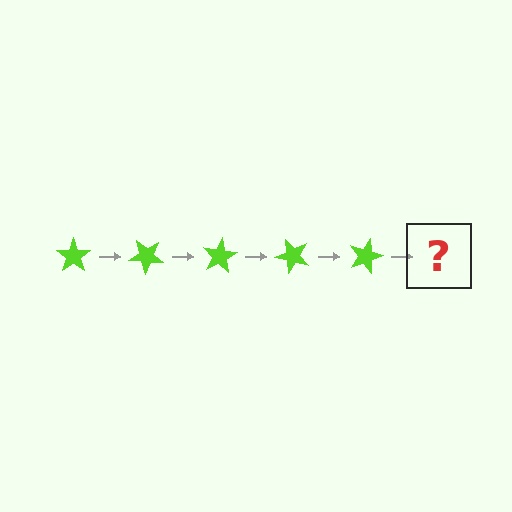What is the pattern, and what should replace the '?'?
The pattern is that the star rotates 40 degrees each step. The '?' should be a lime star rotated 200 degrees.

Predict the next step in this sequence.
The next step is a lime star rotated 200 degrees.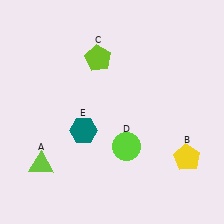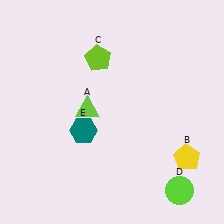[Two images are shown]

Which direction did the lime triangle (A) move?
The lime triangle (A) moved up.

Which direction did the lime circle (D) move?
The lime circle (D) moved right.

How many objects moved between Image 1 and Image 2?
2 objects moved between the two images.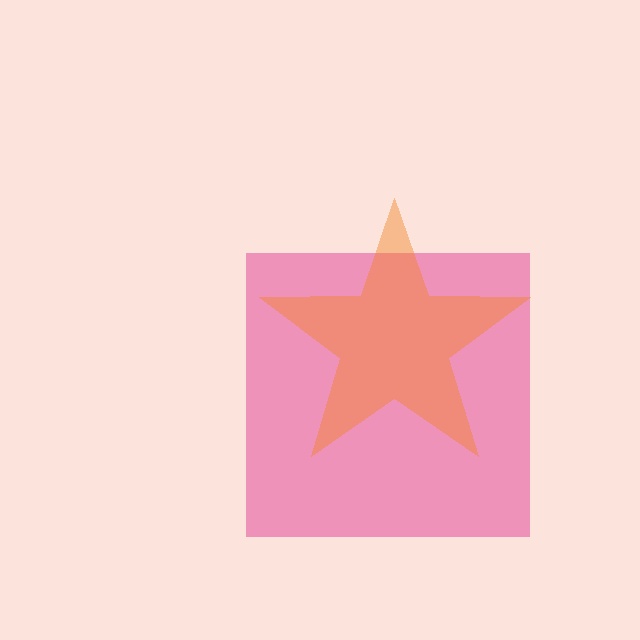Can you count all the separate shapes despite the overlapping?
Yes, there are 2 separate shapes.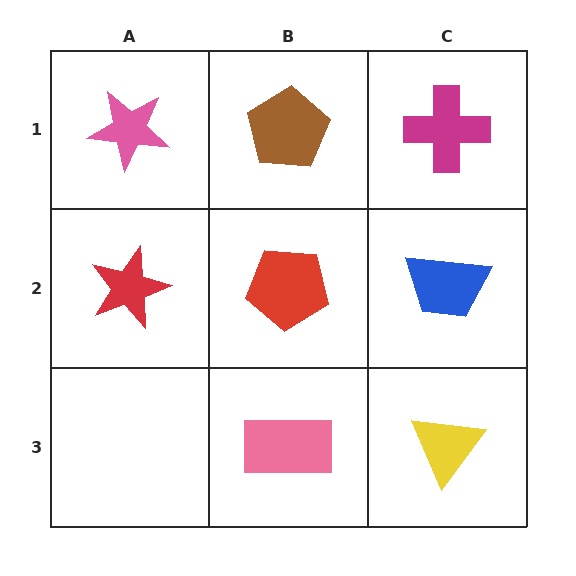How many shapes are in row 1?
3 shapes.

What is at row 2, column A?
A red star.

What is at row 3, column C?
A yellow triangle.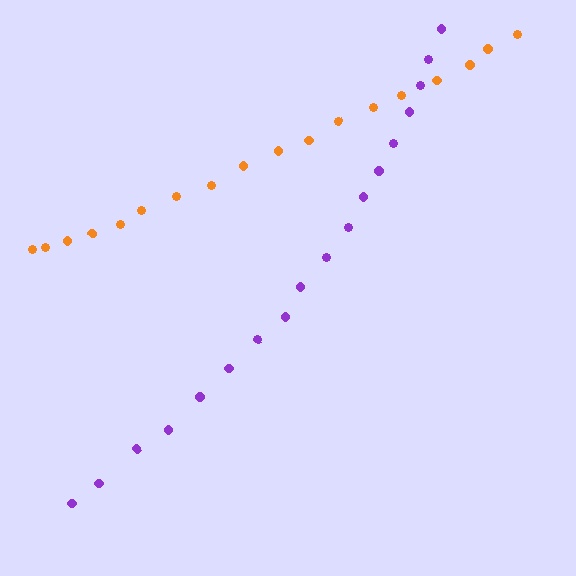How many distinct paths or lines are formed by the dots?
There are 2 distinct paths.